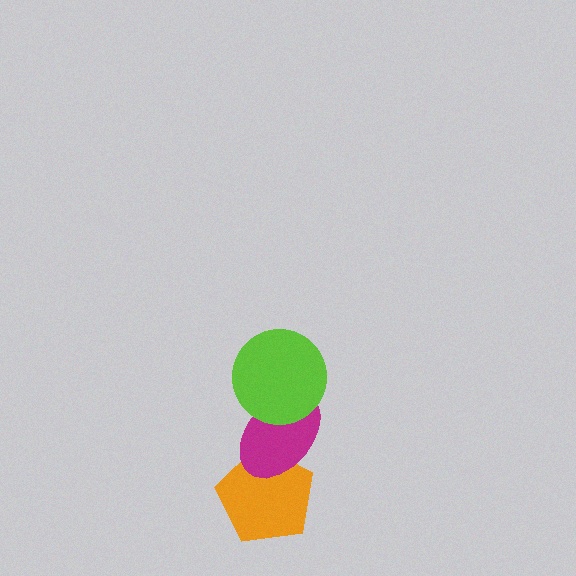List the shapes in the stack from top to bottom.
From top to bottom: the lime circle, the magenta ellipse, the orange pentagon.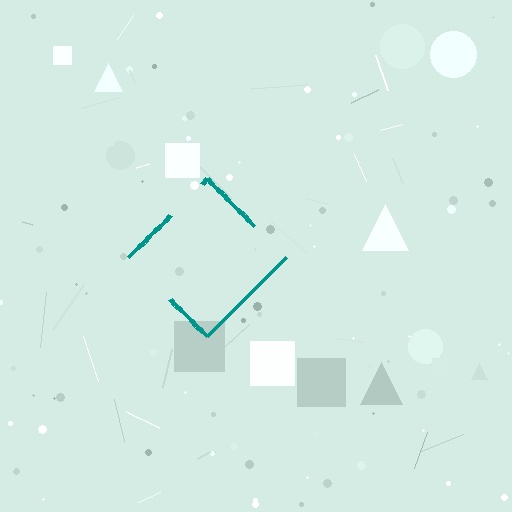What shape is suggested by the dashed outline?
The dashed outline suggests a diamond.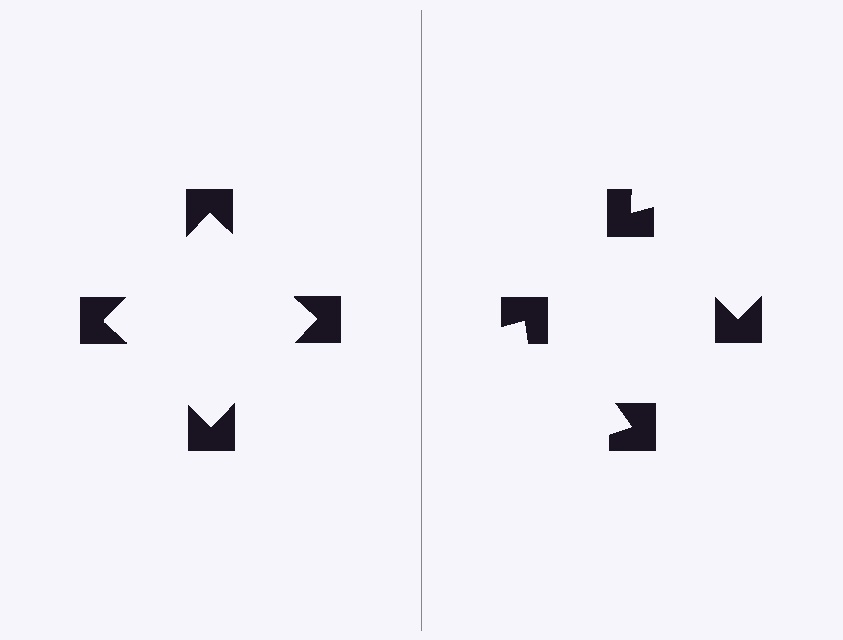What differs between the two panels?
The notched squares are positioned identically on both sides; only the wedge orientations differ. On the left they align to a square; on the right they are misaligned.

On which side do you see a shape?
An illusory square appears on the left side. On the right side the wedge cuts are rotated, so no coherent shape forms.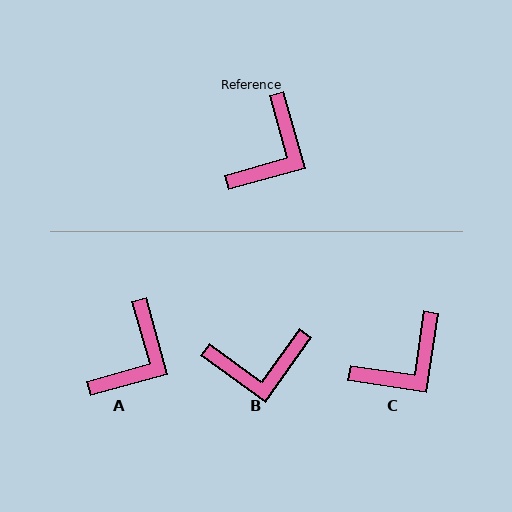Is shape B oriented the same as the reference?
No, it is off by about 51 degrees.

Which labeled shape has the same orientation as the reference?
A.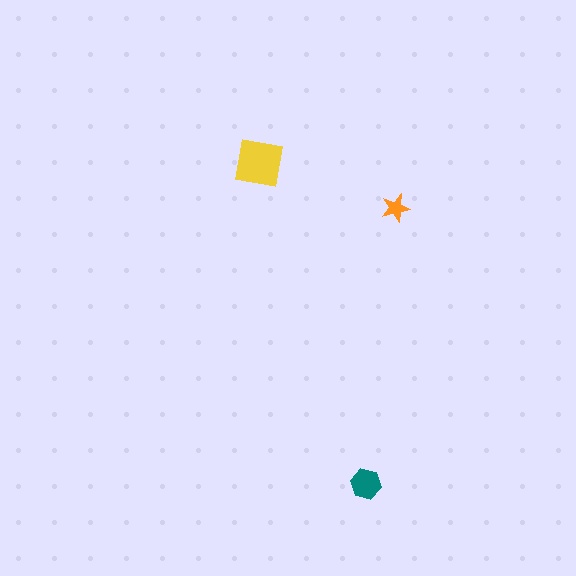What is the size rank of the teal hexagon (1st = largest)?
2nd.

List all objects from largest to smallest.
The yellow square, the teal hexagon, the orange star.